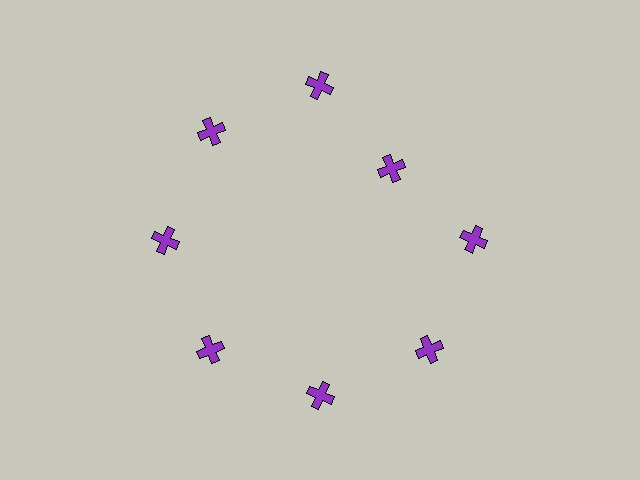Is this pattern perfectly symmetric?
No. The 8 purple crosses are arranged in a ring, but one element near the 2 o'clock position is pulled inward toward the center, breaking the 8-fold rotational symmetry.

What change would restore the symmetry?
The symmetry would be restored by moving it outward, back onto the ring so that all 8 crosses sit at equal angles and equal distance from the center.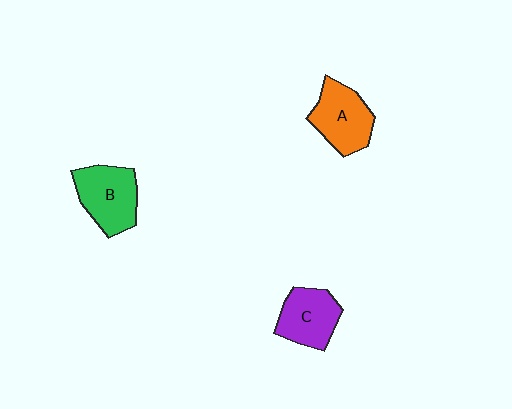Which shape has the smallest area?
Shape C (purple).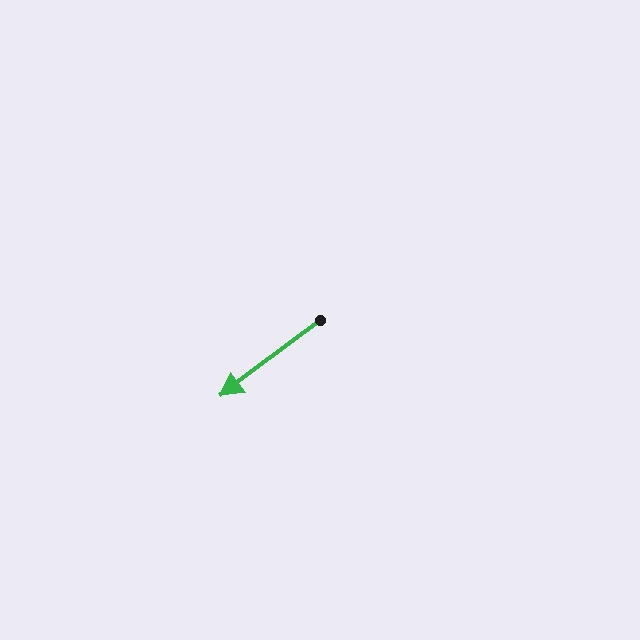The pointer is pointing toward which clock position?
Roughly 8 o'clock.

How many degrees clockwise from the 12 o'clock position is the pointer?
Approximately 233 degrees.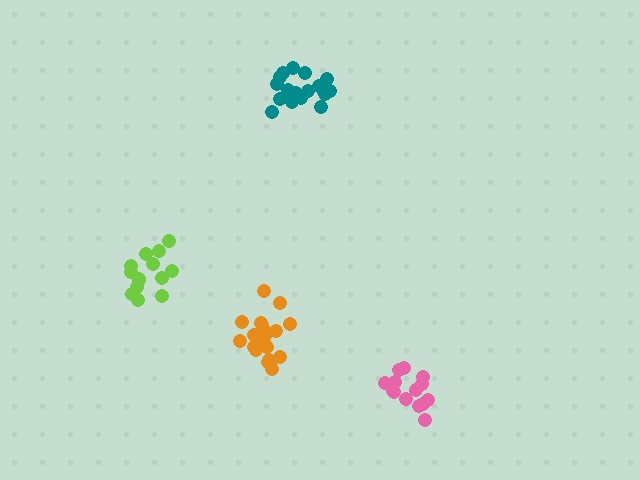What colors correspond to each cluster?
The clusters are colored: orange, pink, teal, lime.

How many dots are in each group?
Group 1: 19 dots, Group 2: 14 dots, Group 3: 18 dots, Group 4: 13 dots (64 total).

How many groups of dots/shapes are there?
There are 4 groups.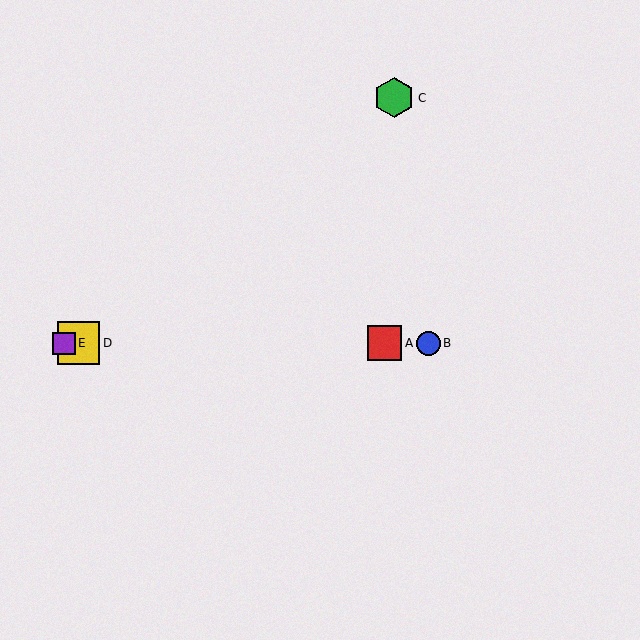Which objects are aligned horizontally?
Objects A, B, D, E are aligned horizontally.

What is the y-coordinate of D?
Object D is at y≈343.